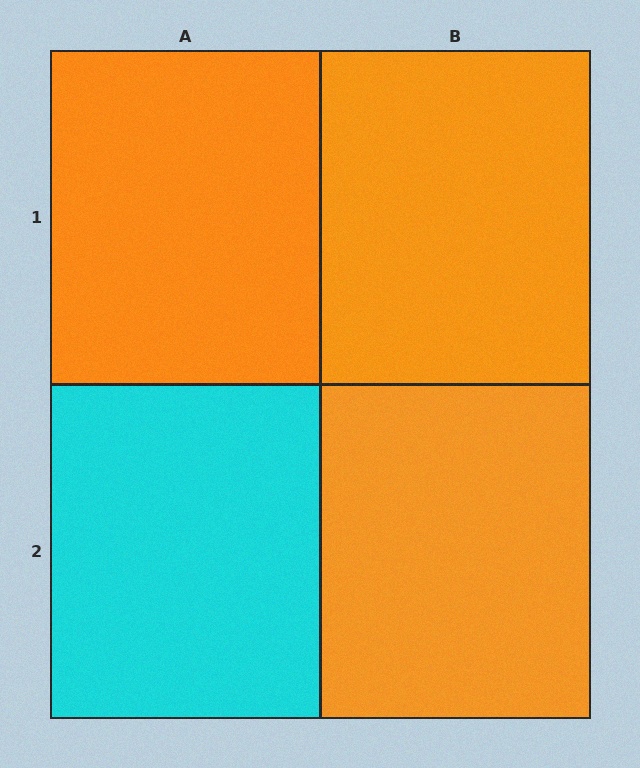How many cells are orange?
3 cells are orange.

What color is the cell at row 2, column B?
Orange.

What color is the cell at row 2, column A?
Cyan.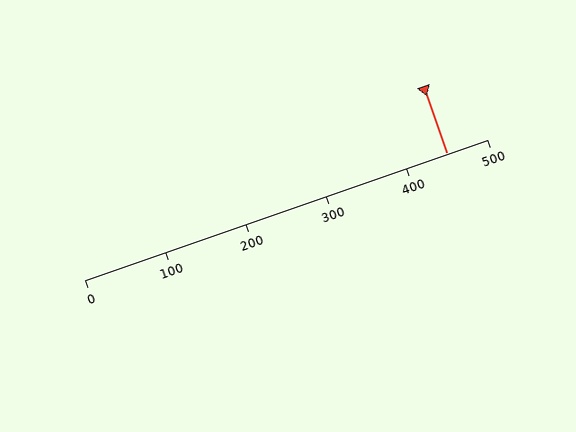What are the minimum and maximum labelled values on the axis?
The axis runs from 0 to 500.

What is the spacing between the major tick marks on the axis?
The major ticks are spaced 100 apart.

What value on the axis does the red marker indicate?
The marker indicates approximately 450.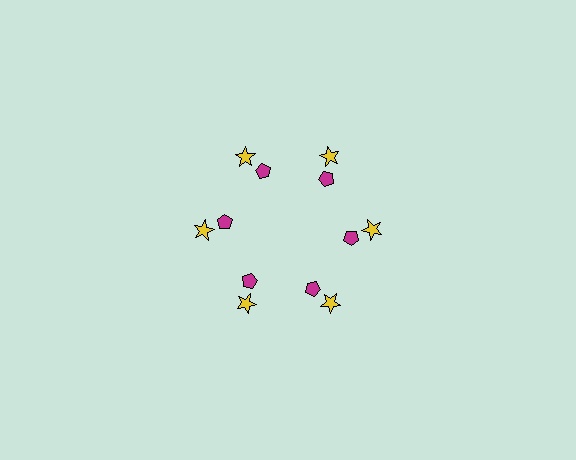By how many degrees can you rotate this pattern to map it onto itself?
The pattern maps onto itself every 60 degrees of rotation.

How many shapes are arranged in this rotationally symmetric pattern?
There are 12 shapes, arranged in 6 groups of 2.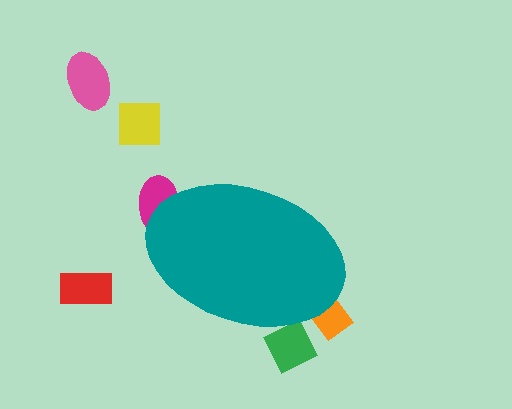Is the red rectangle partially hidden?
No, the red rectangle is fully visible.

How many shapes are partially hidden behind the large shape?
3 shapes are partially hidden.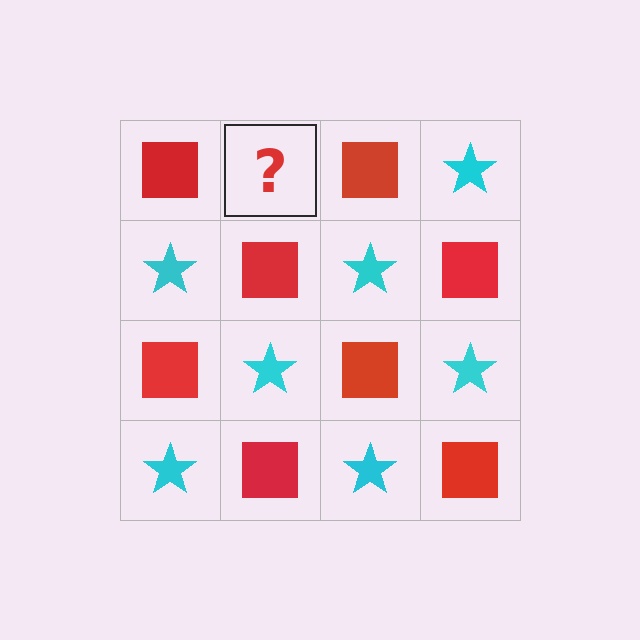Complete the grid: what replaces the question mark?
The question mark should be replaced with a cyan star.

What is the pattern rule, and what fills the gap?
The rule is that it alternates red square and cyan star in a checkerboard pattern. The gap should be filled with a cyan star.